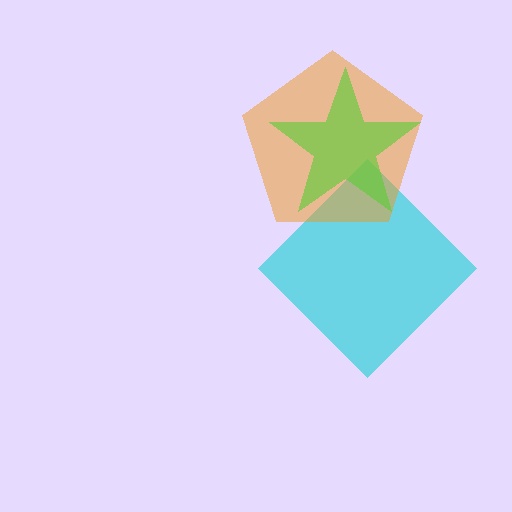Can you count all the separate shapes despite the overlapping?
Yes, there are 3 separate shapes.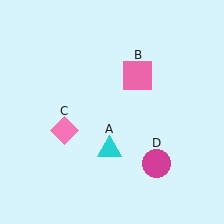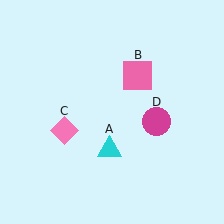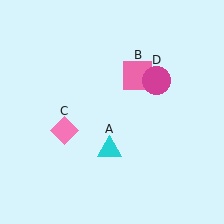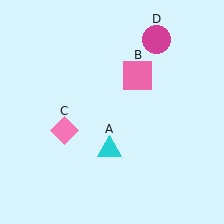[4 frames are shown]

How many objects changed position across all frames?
1 object changed position: magenta circle (object D).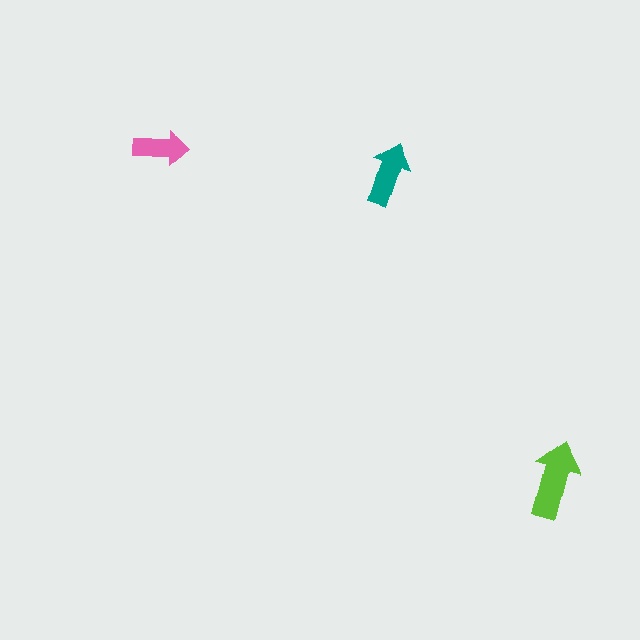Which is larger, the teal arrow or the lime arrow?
The lime one.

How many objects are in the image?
There are 3 objects in the image.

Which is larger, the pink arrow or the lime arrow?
The lime one.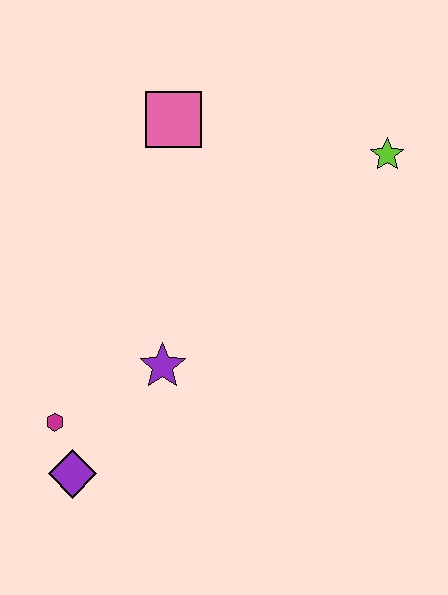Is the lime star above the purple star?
Yes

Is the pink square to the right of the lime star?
No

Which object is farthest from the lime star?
The purple diamond is farthest from the lime star.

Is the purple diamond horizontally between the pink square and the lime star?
No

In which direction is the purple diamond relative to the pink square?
The purple diamond is below the pink square.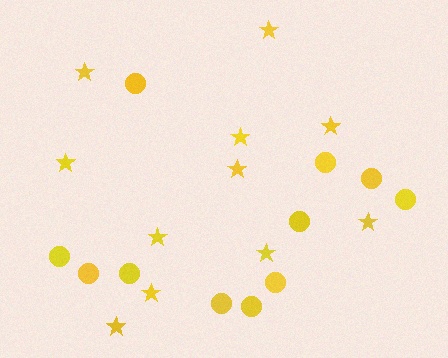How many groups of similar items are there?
There are 2 groups: one group of circles (11) and one group of stars (11).